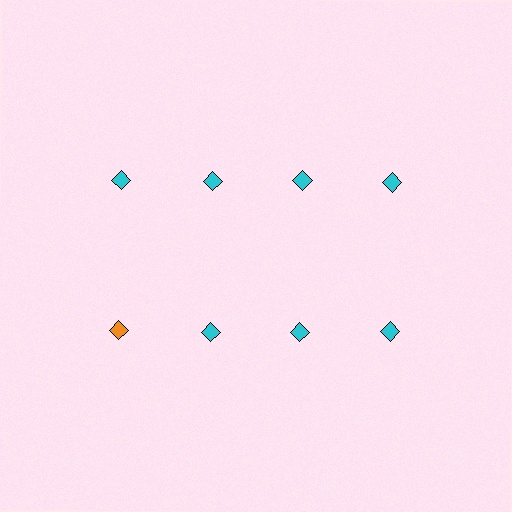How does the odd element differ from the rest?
It has a different color: orange instead of cyan.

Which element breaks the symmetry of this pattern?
The orange diamond in the second row, leftmost column breaks the symmetry. All other shapes are cyan diamonds.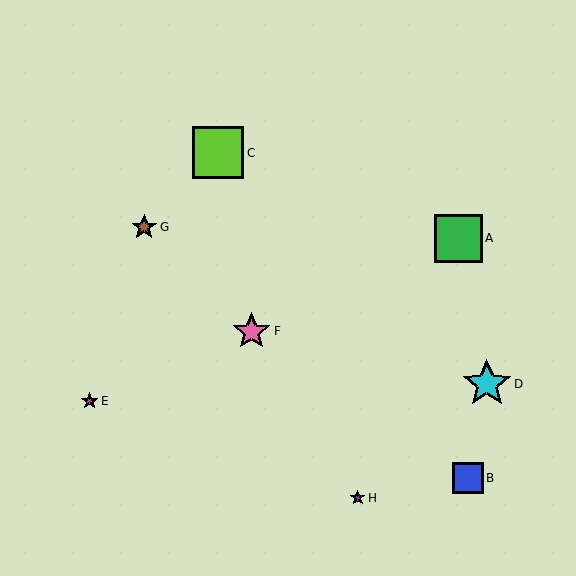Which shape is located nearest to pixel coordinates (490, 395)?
The cyan star (labeled D) at (487, 384) is nearest to that location.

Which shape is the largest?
The lime square (labeled C) is the largest.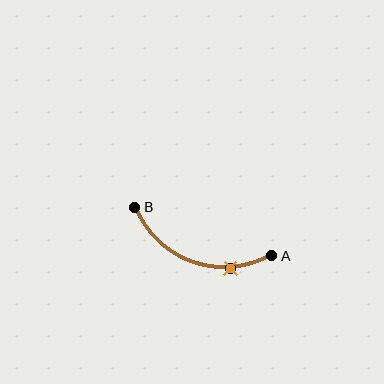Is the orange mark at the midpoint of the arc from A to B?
No. The orange mark lies on the arc but is closer to endpoint A. The arc midpoint would be at the point on the curve equidistant along the arc from both A and B.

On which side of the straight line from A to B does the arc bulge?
The arc bulges below the straight line connecting A and B.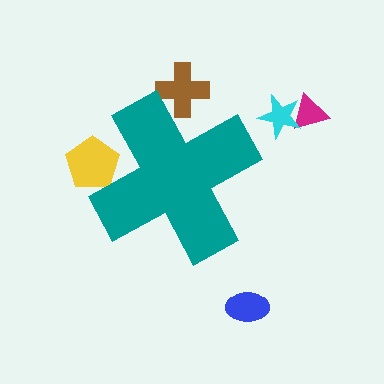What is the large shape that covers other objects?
A teal cross.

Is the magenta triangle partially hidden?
No, the magenta triangle is fully visible.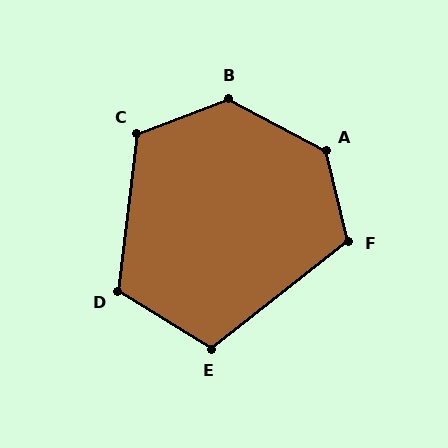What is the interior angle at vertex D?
Approximately 115 degrees (obtuse).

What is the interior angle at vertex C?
Approximately 118 degrees (obtuse).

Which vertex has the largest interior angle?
A, at approximately 132 degrees.